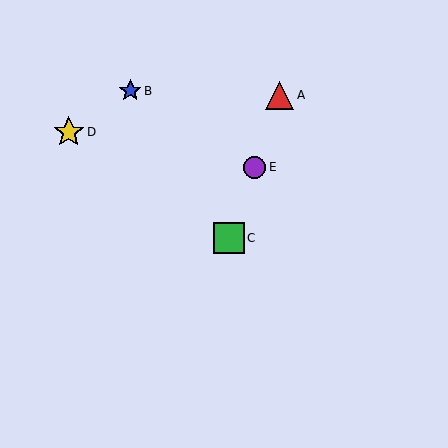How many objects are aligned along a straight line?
3 objects (A, C, E) are aligned along a straight line.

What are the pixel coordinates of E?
Object E is at (254, 167).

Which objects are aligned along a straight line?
Objects A, C, E are aligned along a straight line.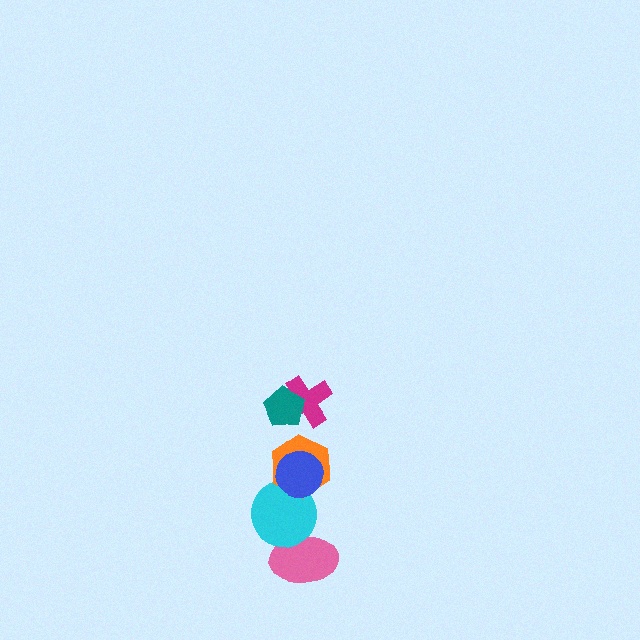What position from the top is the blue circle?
The blue circle is 3rd from the top.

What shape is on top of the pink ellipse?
The cyan circle is on top of the pink ellipse.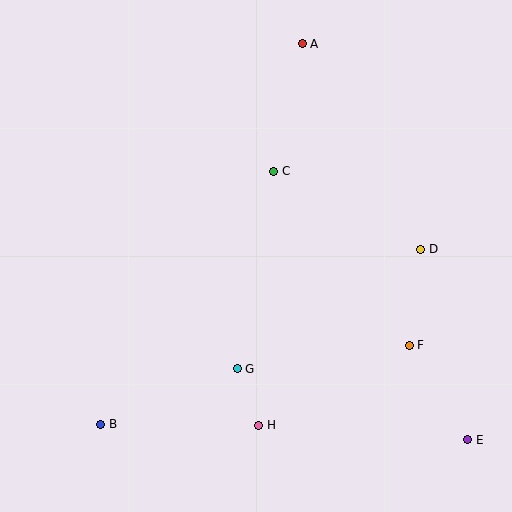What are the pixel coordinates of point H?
Point H is at (259, 425).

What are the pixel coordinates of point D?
Point D is at (421, 249).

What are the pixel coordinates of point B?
Point B is at (101, 424).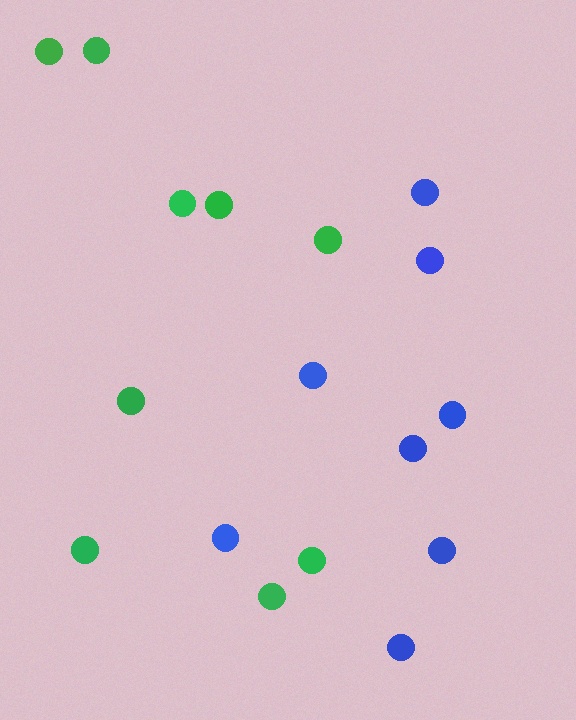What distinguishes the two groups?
There are 2 groups: one group of blue circles (8) and one group of green circles (9).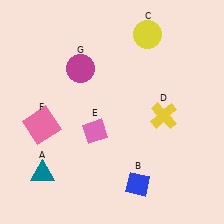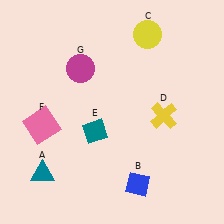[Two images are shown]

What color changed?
The diamond (E) changed from pink in Image 1 to teal in Image 2.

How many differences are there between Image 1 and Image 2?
There is 1 difference between the two images.